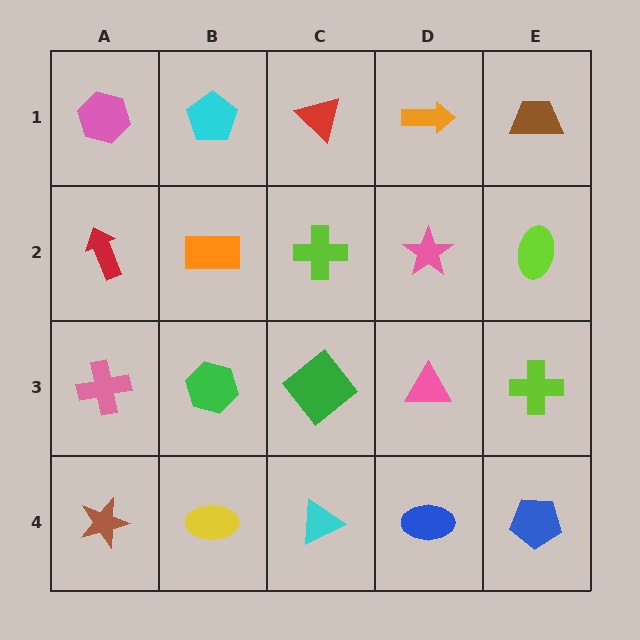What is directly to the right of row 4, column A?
A yellow ellipse.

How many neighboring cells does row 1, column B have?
3.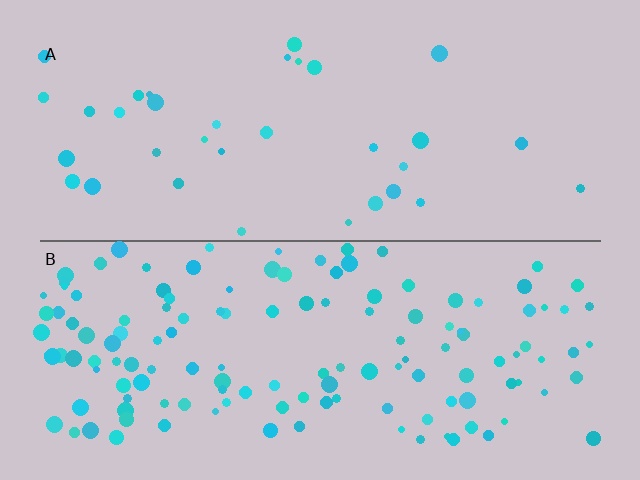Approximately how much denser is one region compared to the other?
Approximately 4.0× — region B over region A.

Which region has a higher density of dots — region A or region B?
B (the bottom).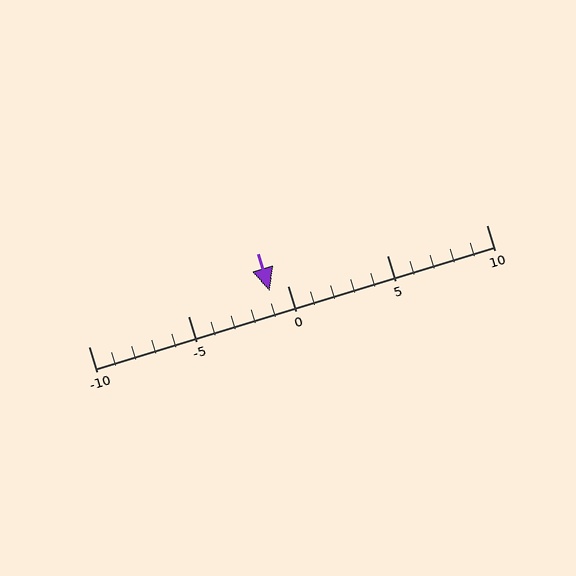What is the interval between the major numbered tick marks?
The major tick marks are spaced 5 units apart.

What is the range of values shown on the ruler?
The ruler shows values from -10 to 10.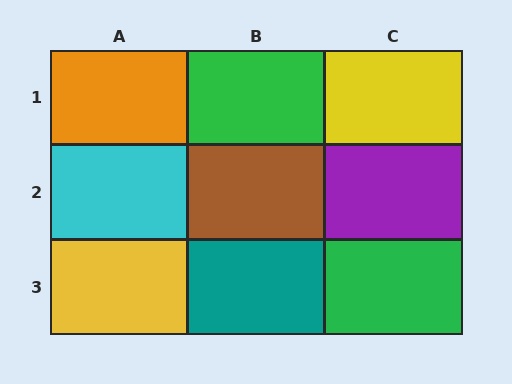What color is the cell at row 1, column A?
Orange.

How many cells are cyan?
1 cell is cyan.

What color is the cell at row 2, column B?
Brown.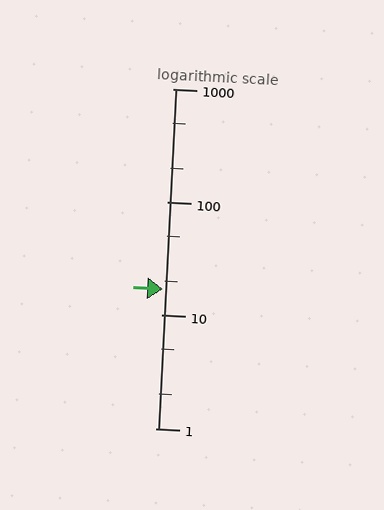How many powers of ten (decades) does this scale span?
The scale spans 3 decades, from 1 to 1000.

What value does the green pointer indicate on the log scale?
The pointer indicates approximately 17.